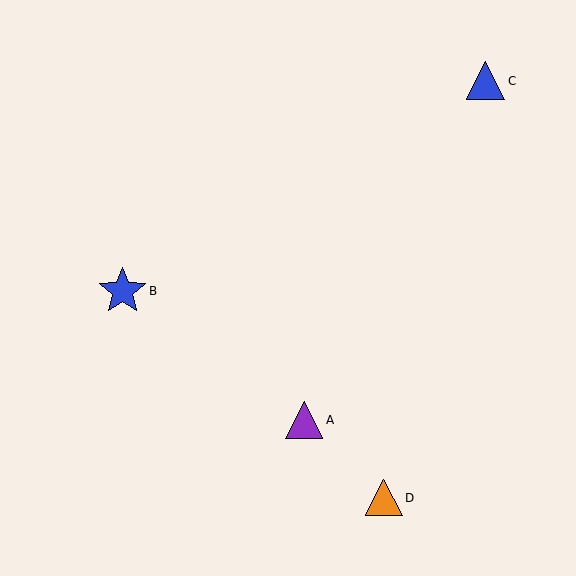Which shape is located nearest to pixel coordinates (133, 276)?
The blue star (labeled B) at (123, 291) is nearest to that location.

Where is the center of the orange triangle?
The center of the orange triangle is at (384, 498).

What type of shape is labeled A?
Shape A is a purple triangle.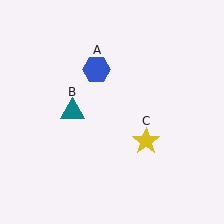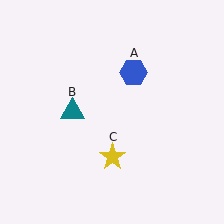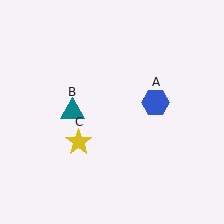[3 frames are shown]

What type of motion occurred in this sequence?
The blue hexagon (object A), yellow star (object C) rotated clockwise around the center of the scene.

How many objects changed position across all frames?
2 objects changed position: blue hexagon (object A), yellow star (object C).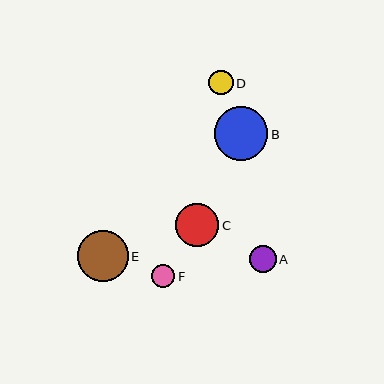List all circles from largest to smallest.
From largest to smallest: B, E, C, A, D, F.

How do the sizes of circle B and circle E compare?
Circle B and circle E are approximately the same size.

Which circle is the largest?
Circle B is the largest with a size of approximately 53 pixels.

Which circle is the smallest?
Circle F is the smallest with a size of approximately 23 pixels.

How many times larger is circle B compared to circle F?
Circle B is approximately 2.3 times the size of circle F.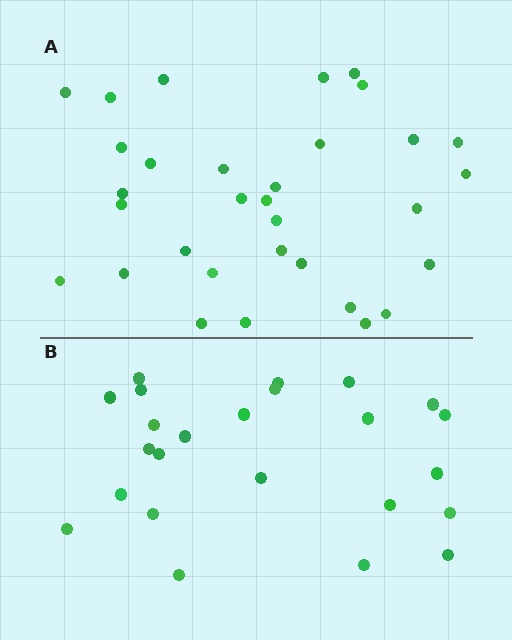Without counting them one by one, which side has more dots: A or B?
Region A (the top region) has more dots.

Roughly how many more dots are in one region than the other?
Region A has roughly 8 or so more dots than region B.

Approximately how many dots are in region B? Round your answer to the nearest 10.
About 20 dots. (The exact count is 24, which rounds to 20.)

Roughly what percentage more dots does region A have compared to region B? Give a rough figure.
About 35% more.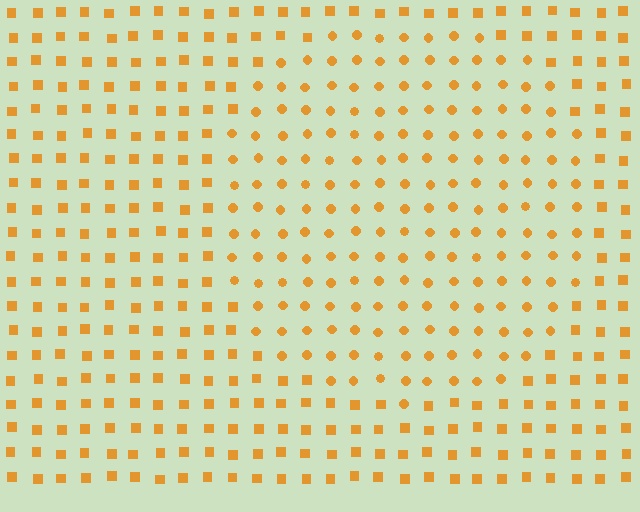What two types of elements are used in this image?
The image uses circles inside the circle region and squares outside it.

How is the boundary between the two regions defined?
The boundary is defined by a change in element shape: circles inside vs. squares outside. All elements share the same color and spacing.